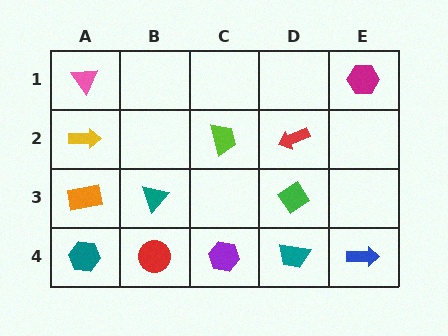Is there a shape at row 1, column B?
No, that cell is empty.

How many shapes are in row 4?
5 shapes.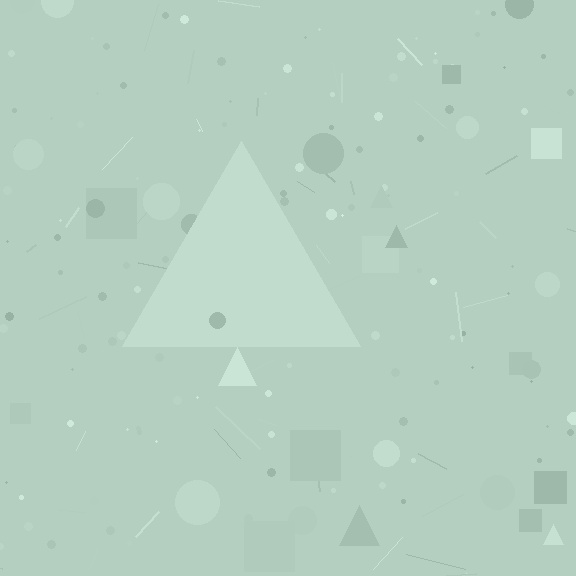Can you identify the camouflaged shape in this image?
The camouflaged shape is a triangle.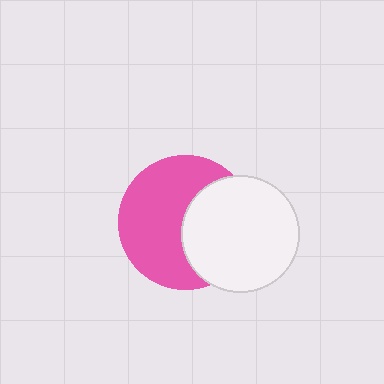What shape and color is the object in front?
The object in front is a white circle.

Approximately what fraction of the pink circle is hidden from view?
Roughly 40% of the pink circle is hidden behind the white circle.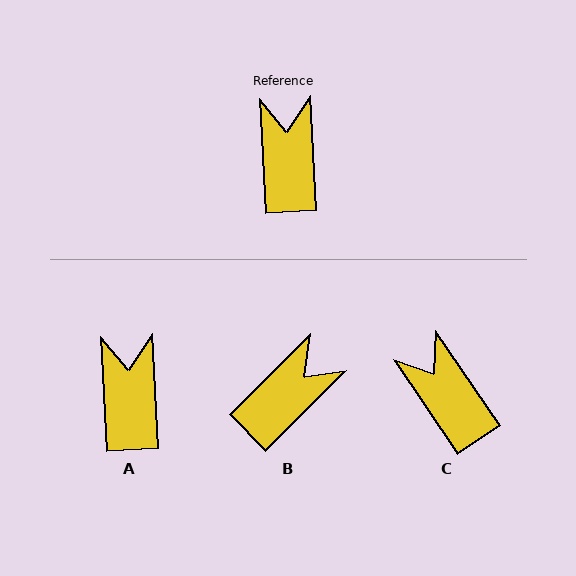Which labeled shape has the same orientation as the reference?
A.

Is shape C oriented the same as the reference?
No, it is off by about 31 degrees.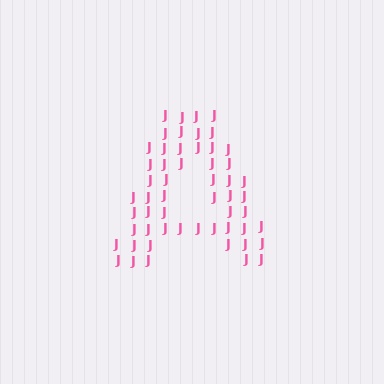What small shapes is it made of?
It is made of small letter J's.